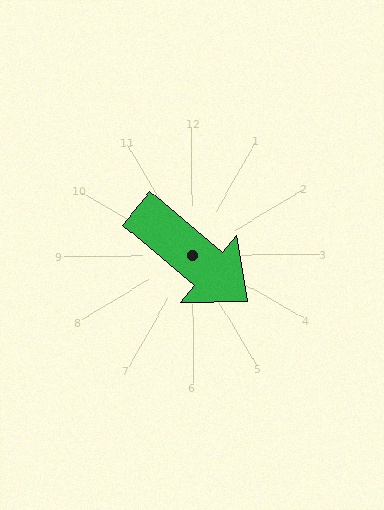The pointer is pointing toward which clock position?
Roughly 4 o'clock.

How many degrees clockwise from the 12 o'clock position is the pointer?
Approximately 130 degrees.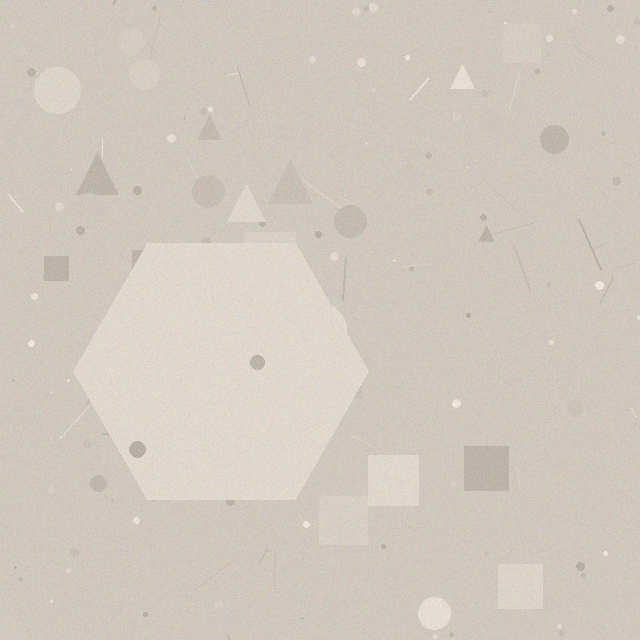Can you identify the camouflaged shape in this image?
The camouflaged shape is a hexagon.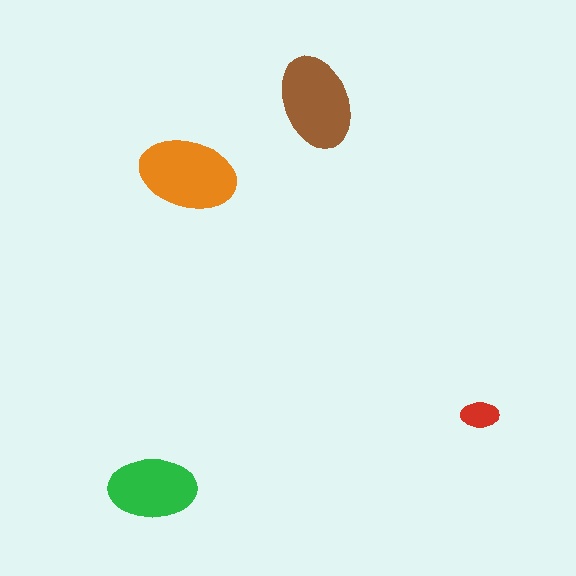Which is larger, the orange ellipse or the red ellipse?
The orange one.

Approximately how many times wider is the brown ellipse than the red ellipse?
About 2.5 times wider.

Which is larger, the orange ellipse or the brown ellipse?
The orange one.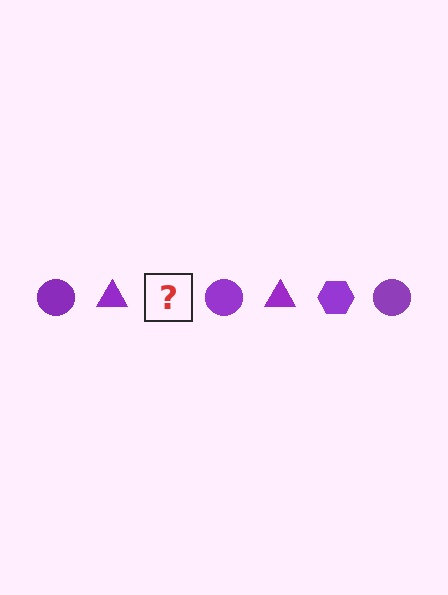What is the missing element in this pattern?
The missing element is a purple hexagon.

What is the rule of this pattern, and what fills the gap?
The rule is that the pattern cycles through circle, triangle, hexagon shapes in purple. The gap should be filled with a purple hexagon.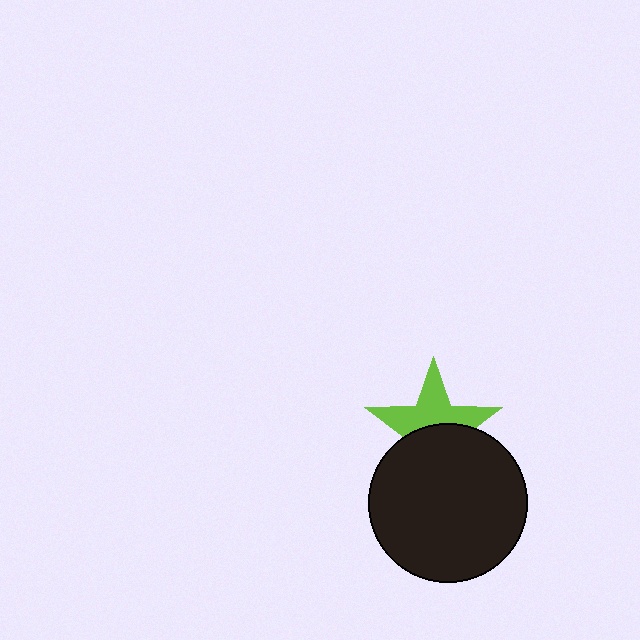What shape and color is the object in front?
The object in front is a black circle.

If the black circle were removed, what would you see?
You would see the complete lime star.